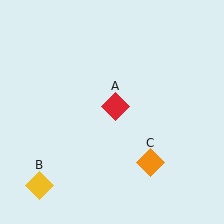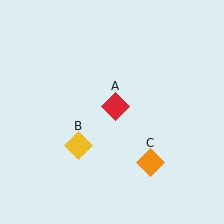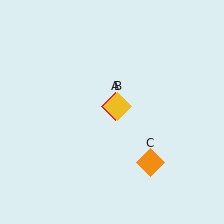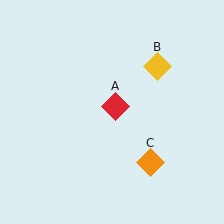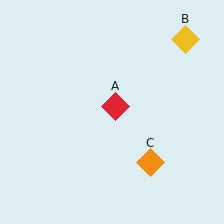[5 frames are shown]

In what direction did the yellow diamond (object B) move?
The yellow diamond (object B) moved up and to the right.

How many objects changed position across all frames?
1 object changed position: yellow diamond (object B).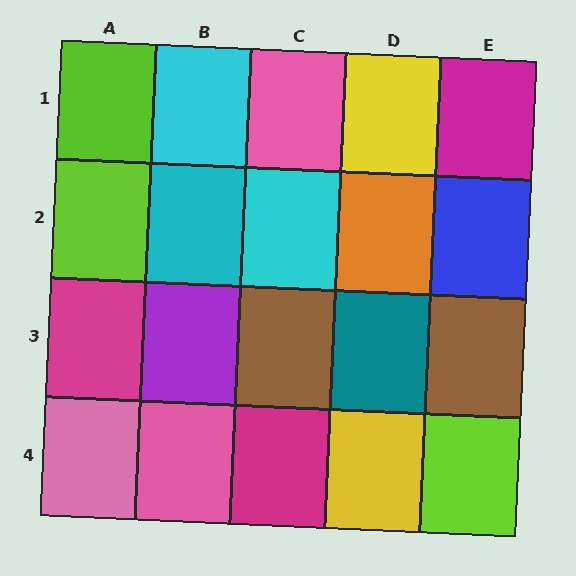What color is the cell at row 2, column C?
Cyan.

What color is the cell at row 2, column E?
Blue.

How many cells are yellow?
2 cells are yellow.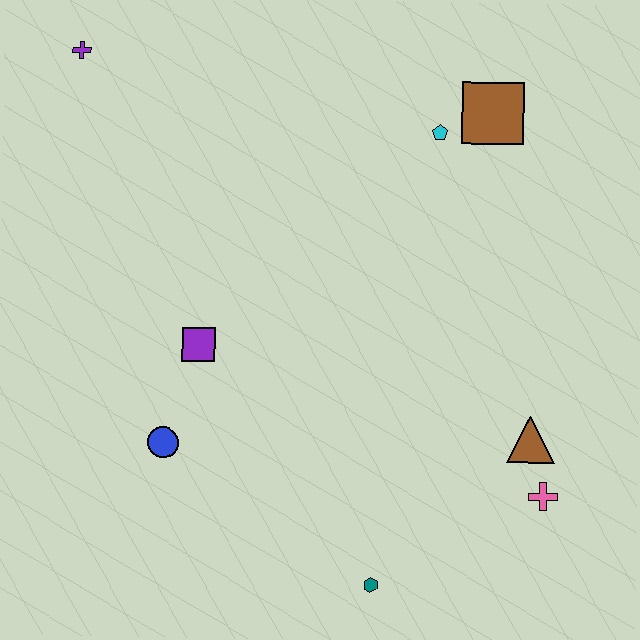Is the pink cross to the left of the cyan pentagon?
No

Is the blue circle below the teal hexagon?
No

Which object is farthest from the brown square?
The teal hexagon is farthest from the brown square.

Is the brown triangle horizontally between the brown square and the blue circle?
No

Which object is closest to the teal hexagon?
The pink cross is closest to the teal hexagon.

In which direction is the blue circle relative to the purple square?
The blue circle is below the purple square.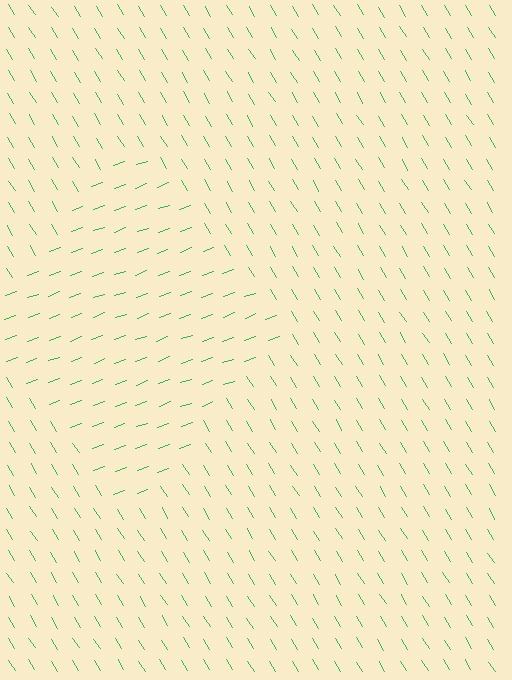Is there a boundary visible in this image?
Yes, there is a texture boundary formed by a change in line orientation.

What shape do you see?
I see a diamond.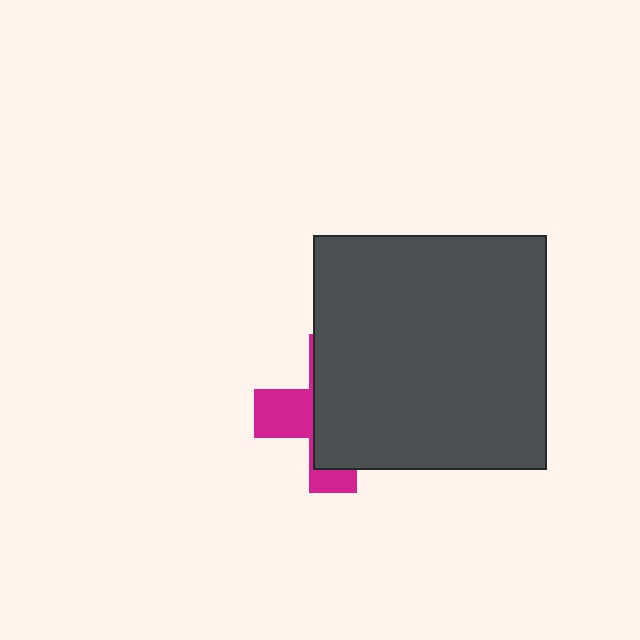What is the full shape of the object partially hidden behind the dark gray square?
The partially hidden object is a magenta cross.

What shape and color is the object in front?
The object in front is a dark gray square.